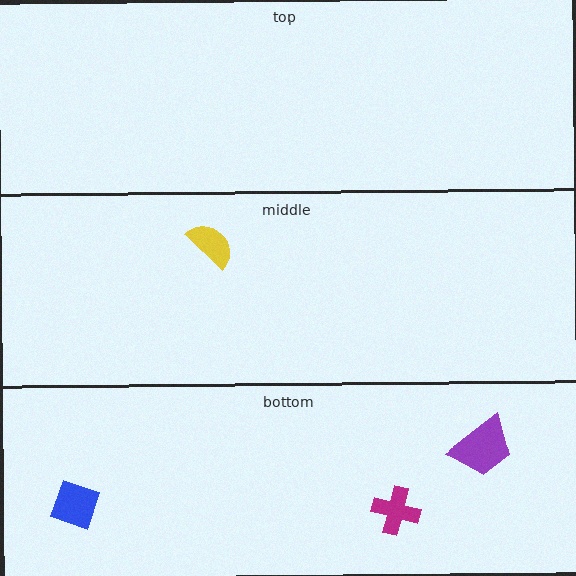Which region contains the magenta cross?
The bottom region.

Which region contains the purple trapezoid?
The bottom region.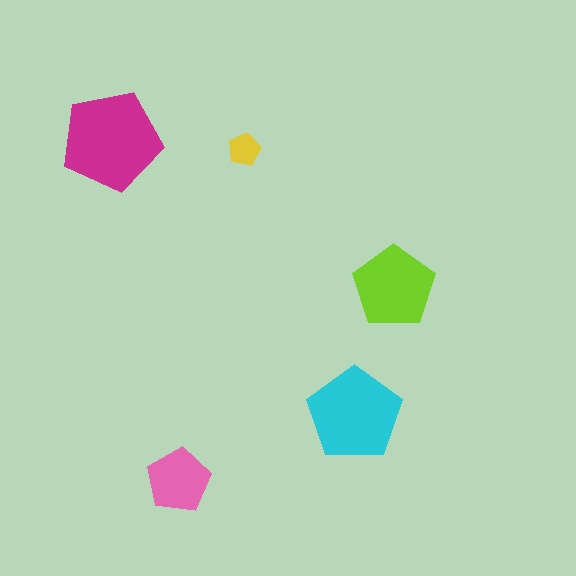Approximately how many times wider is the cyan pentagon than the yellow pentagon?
About 3 times wider.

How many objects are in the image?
There are 5 objects in the image.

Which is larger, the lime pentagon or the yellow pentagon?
The lime one.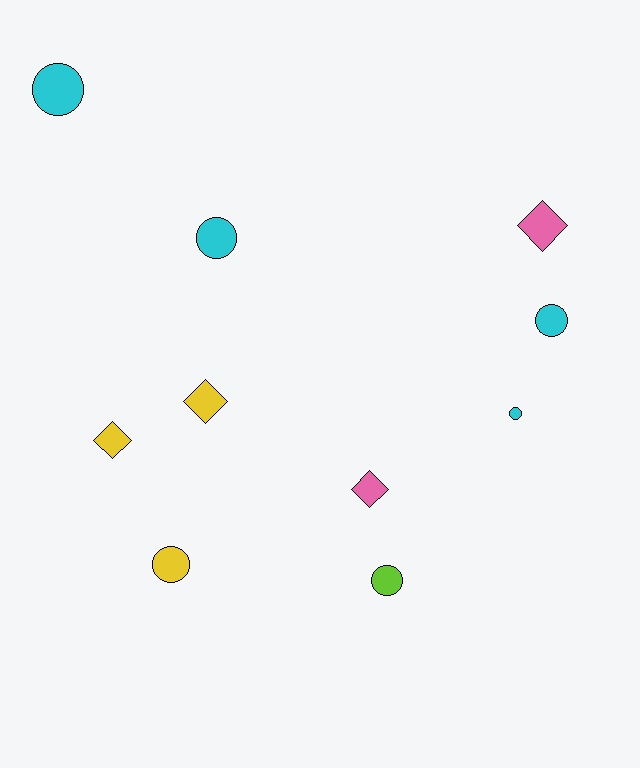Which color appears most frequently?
Cyan, with 4 objects.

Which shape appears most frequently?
Circle, with 6 objects.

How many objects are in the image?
There are 10 objects.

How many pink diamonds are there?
There are 2 pink diamonds.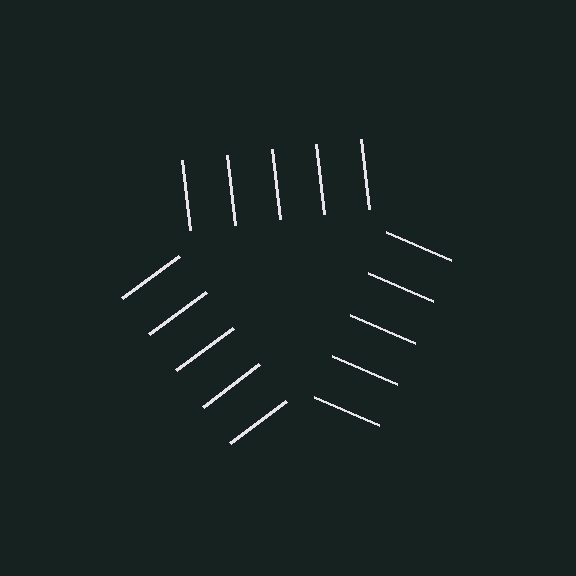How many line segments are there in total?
15 — 5 along each of the 3 edges.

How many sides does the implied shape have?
3 sides — the line-ends trace a triangle.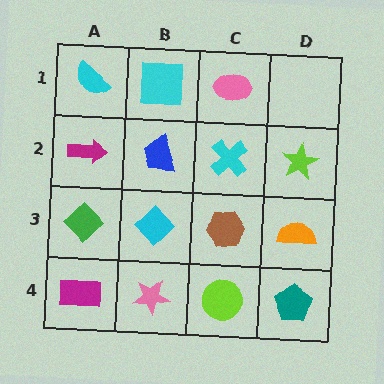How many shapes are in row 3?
4 shapes.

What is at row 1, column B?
A cyan square.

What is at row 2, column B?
A blue trapezoid.